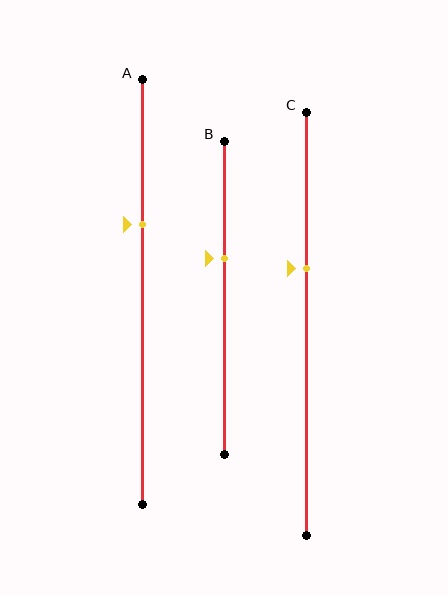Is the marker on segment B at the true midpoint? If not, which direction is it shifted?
No, the marker on segment B is shifted upward by about 13% of the segment length.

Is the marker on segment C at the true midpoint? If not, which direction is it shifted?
No, the marker on segment C is shifted upward by about 13% of the segment length.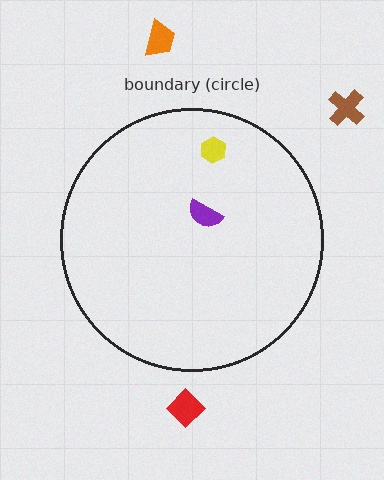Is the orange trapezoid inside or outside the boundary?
Outside.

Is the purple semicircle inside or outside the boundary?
Inside.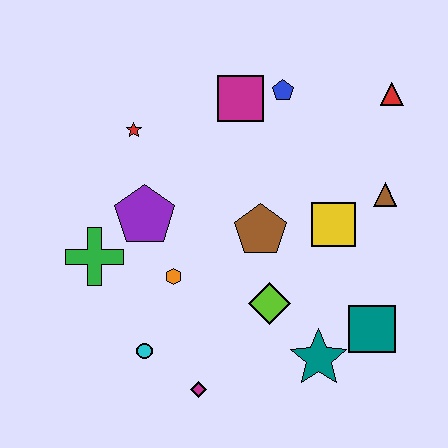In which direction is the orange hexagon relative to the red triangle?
The orange hexagon is to the left of the red triangle.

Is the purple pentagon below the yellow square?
No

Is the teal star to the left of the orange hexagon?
No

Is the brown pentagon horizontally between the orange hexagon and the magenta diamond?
No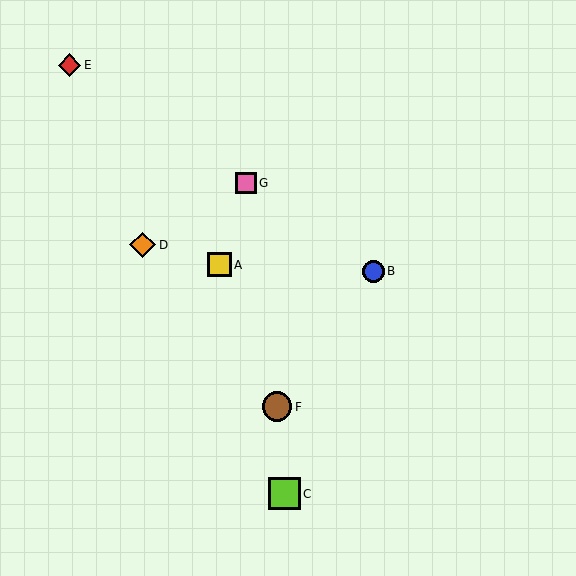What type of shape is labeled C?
Shape C is a lime square.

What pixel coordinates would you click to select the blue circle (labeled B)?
Click at (373, 271) to select the blue circle B.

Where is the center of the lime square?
The center of the lime square is at (284, 494).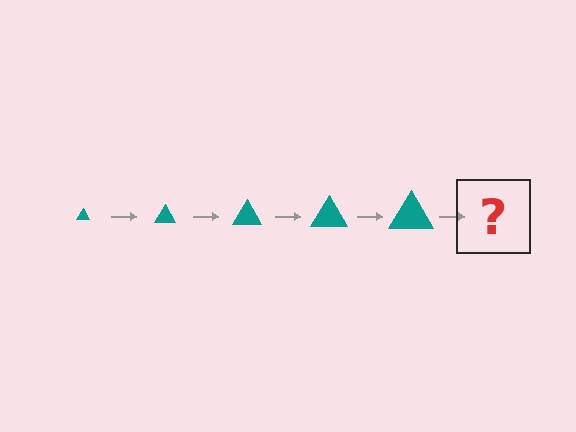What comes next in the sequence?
The next element should be a teal triangle, larger than the previous one.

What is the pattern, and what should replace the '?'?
The pattern is that the triangle gets progressively larger each step. The '?' should be a teal triangle, larger than the previous one.